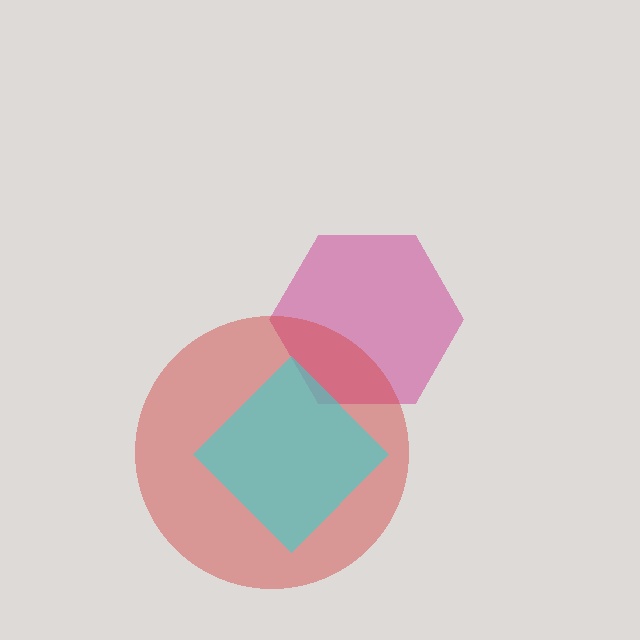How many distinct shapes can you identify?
There are 3 distinct shapes: a magenta hexagon, a red circle, a cyan diamond.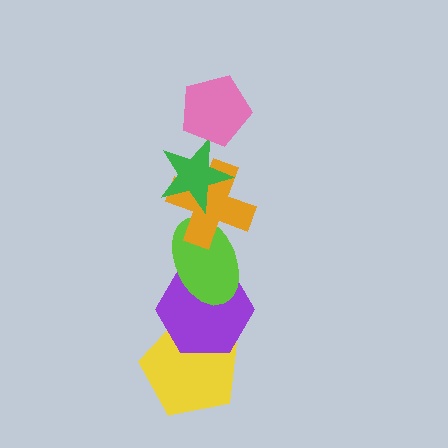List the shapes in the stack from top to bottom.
From top to bottom: the pink pentagon, the green star, the orange cross, the lime ellipse, the purple hexagon, the yellow pentagon.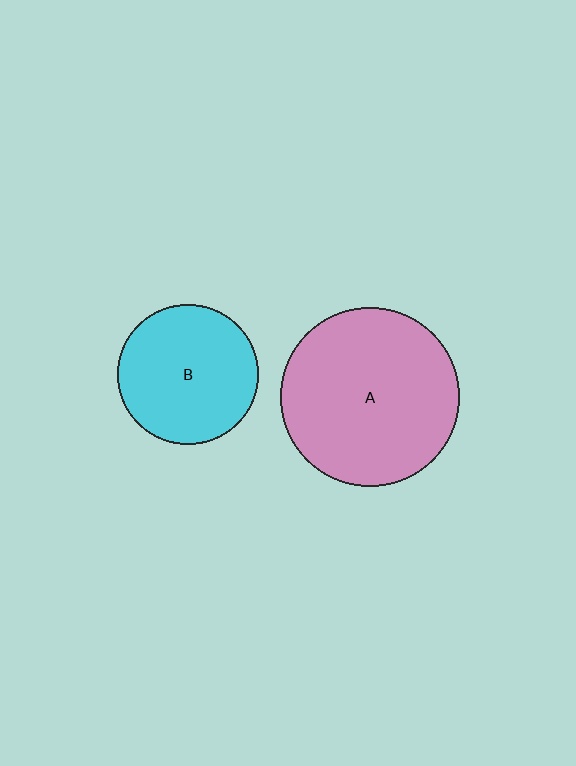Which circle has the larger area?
Circle A (pink).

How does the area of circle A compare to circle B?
Approximately 1.6 times.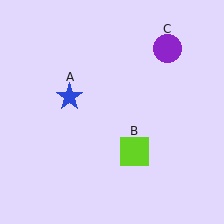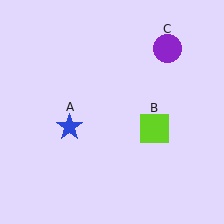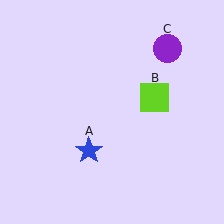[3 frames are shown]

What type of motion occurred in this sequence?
The blue star (object A), lime square (object B) rotated counterclockwise around the center of the scene.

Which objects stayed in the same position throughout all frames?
Purple circle (object C) remained stationary.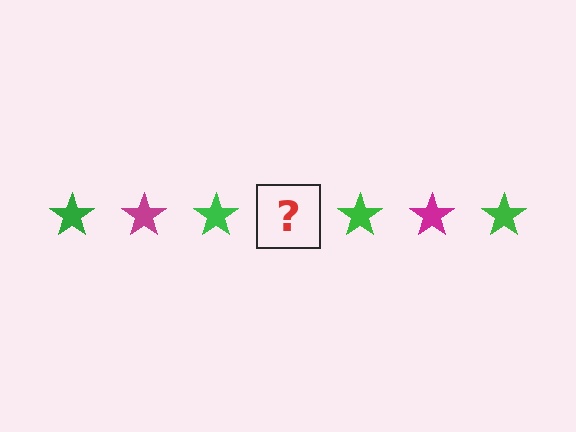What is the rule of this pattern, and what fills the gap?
The rule is that the pattern cycles through green, magenta stars. The gap should be filled with a magenta star.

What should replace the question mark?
The question mark should be replaced with a magenta star.